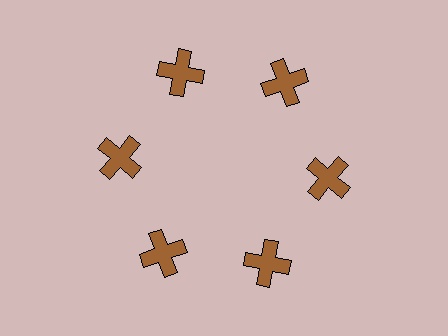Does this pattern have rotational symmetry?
Yes, this pattern has 6-fold rotational symmetry. It looks the same after rotating 60 degrees around the center.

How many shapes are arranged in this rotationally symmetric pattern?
There are 6 shapes, arranged in 6 groups of 1.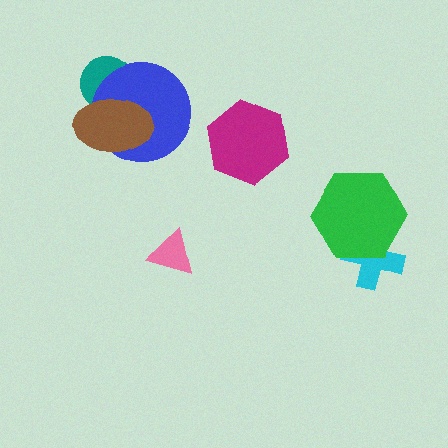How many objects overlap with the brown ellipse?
2 objects overlap with the brown ellipse.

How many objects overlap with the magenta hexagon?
0 objects overlap with the magenta hexagon.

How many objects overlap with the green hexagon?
1 object overlaps with the green hexagon.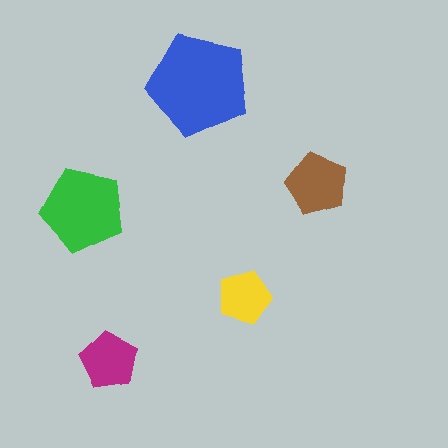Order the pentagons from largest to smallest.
the blue one, the green one, the brown one, the magenta one, the yellow one.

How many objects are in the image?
There are 5 objects in the image.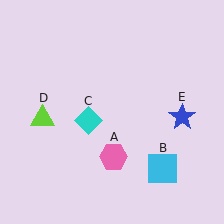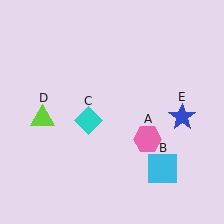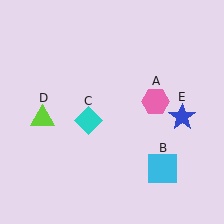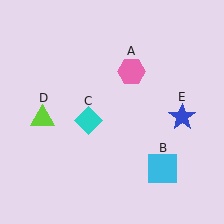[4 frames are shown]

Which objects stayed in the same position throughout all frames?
Cyan square (object B) and cyan diamond (object C) and lime triangle (object D) and blue star (object E) remained stationary.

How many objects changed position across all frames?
1 object changed position: pink hexagon (object A).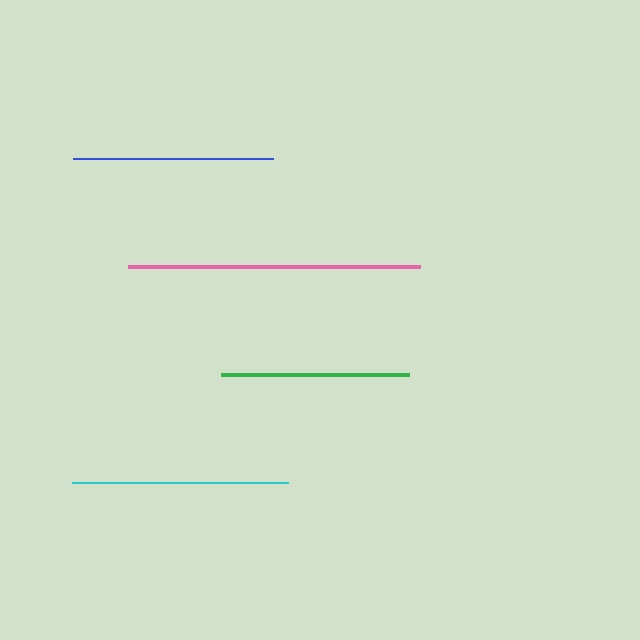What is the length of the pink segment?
The pink segment is approximately 292 pixels long.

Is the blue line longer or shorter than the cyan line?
The cyan line is longer than the blue line.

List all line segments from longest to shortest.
From longest to shortest: pink, cyan, blue, green.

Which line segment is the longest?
The pink line is the longest at approximately 292 pixels.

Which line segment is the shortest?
The green line is the shortest at approximately 187 pixels.